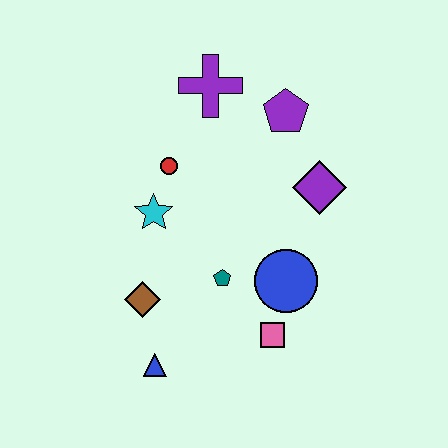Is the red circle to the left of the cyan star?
No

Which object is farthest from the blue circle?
The purple cross is farthest from the blue circle.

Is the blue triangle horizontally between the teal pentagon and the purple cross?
No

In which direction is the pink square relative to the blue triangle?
The pink square is to the right of the blue triangle.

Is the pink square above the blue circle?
No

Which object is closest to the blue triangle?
The brown diamond is closest to the blue triangle.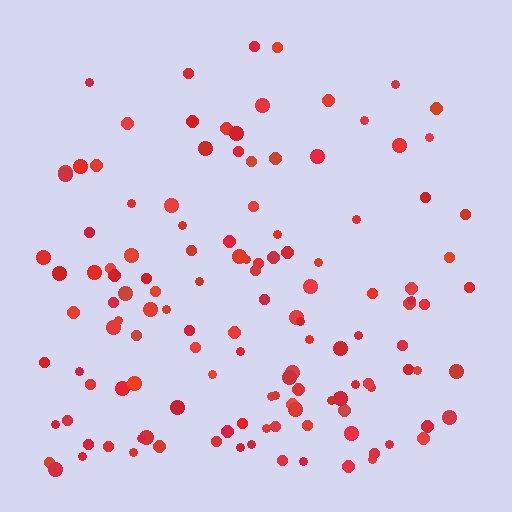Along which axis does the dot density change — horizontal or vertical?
Vertical.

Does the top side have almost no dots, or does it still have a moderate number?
Still a moderate number, just noticeably fewer than the bottom.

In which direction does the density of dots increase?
From top to bottom, with the bottom side densest.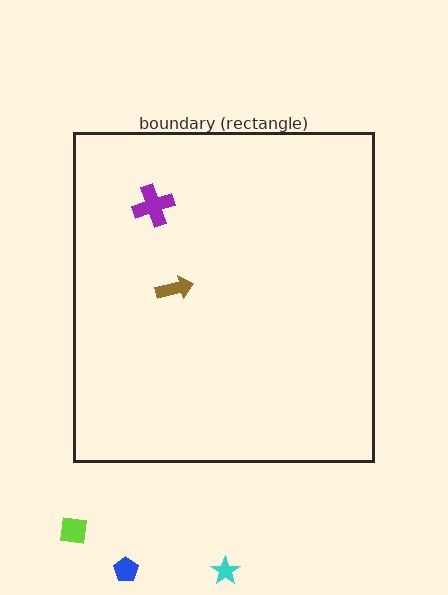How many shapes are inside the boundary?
2 inside, 3 outside.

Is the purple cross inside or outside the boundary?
Inside.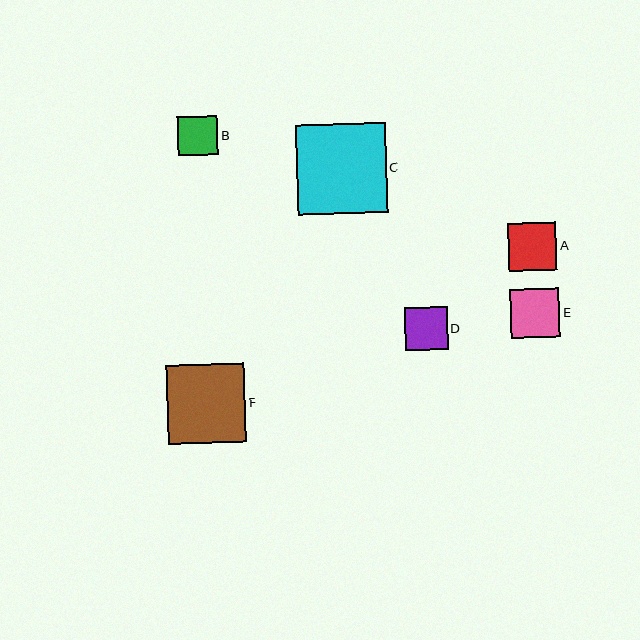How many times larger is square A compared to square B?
Square A is approximately 1.2 times the size of square B.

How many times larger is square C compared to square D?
Square C is approximately 2.1 times the size of square D.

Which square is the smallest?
Square B is the smallest with a size of approximately 40 pixels.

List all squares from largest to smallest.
From largest to smallest: C, F, E, A, D, B.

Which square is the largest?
Square C is the largest with a size of approximately 90 pixels.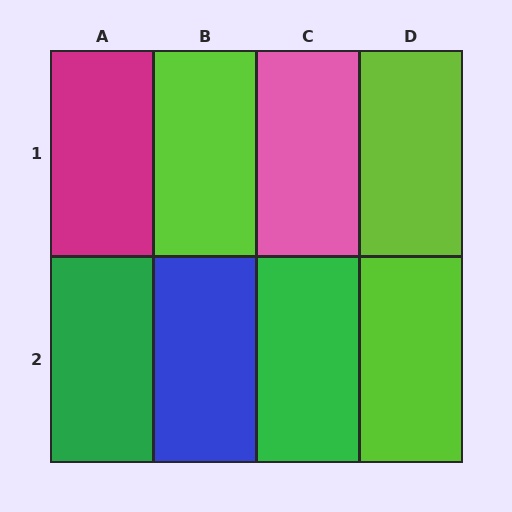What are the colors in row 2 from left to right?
Green, blue, green, lime.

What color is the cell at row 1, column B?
Lime.